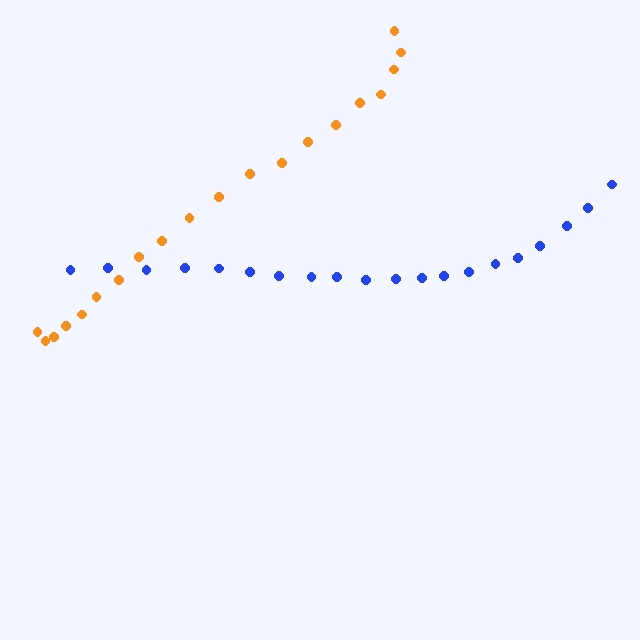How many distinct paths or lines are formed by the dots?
There are 2 distinct paths.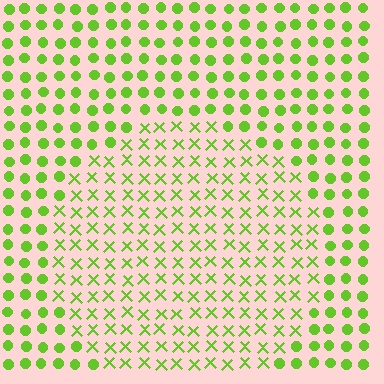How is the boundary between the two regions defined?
The boundary is defined by a change in element shape: X marks inside vs. circles outside. All elements share the same color and spacing.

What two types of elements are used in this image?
The image uses X marks inside the circle region and circles outside it.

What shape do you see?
I see a circle.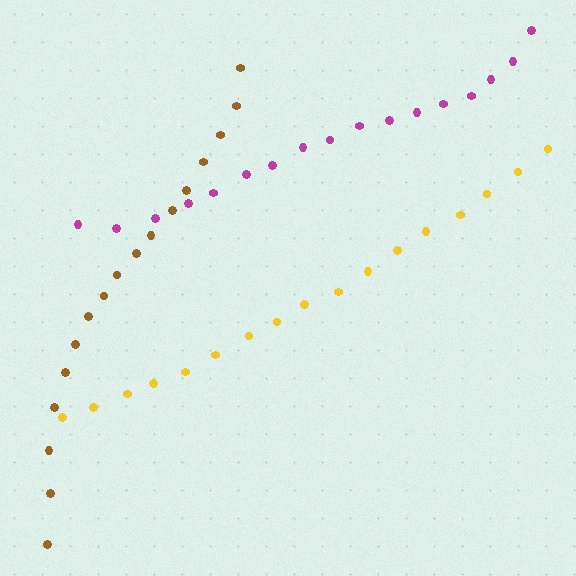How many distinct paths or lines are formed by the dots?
There are 3 distinct paths.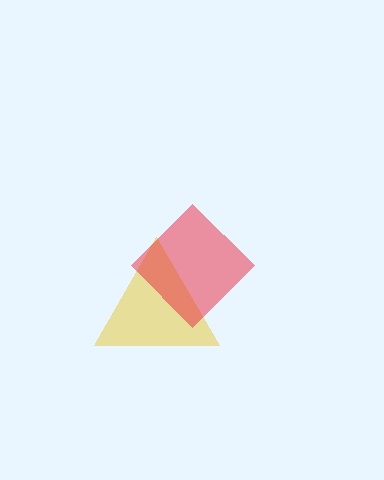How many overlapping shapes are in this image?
There are 2 overlapping shapes in the image.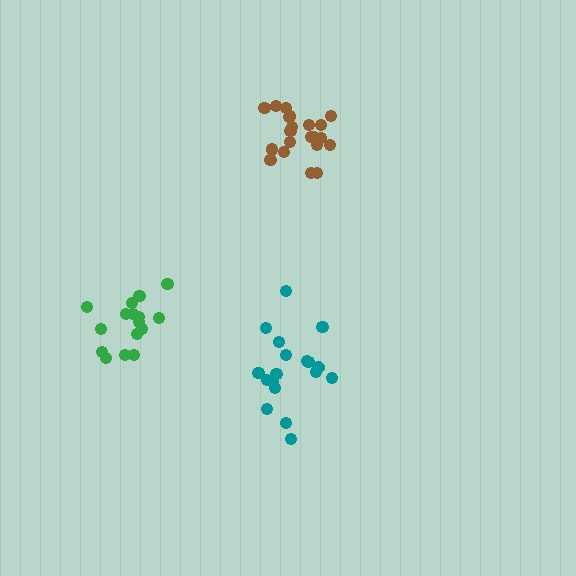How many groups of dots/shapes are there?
There are 3 groups.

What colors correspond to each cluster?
The clusters are colored: green, brown, teal.